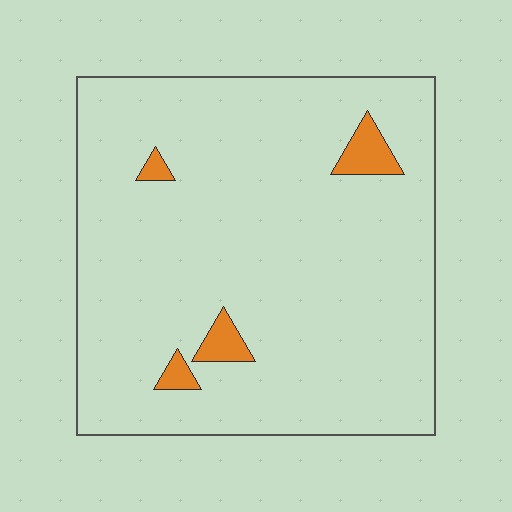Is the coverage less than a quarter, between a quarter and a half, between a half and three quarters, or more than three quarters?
Less than a quarter.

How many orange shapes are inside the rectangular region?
4.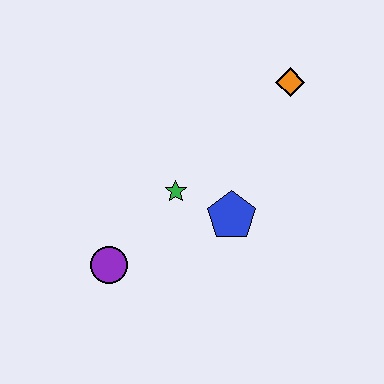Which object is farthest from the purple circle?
The orange diamond is farthest from the purple circle.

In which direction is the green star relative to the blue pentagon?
The green star is to the left of the blue pentagon.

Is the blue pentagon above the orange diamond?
No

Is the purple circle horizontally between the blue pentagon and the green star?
No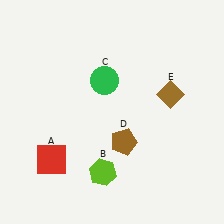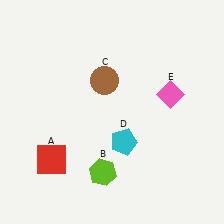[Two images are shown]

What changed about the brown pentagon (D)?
In Image 1, D is brown. In Image 2, it changed to cyan.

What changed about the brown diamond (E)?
In Image 1, E is brown. In Image 2, it changed to pink.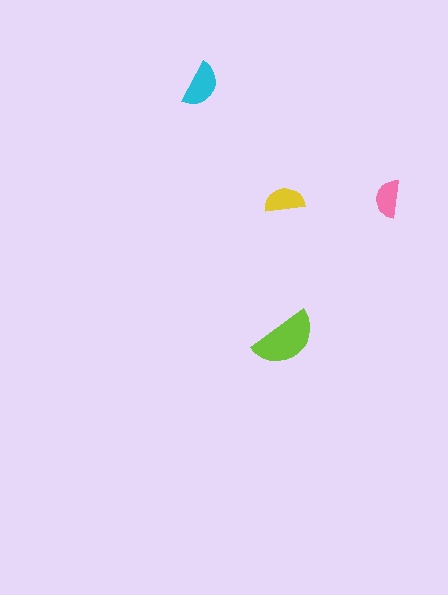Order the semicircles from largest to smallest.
the lime one, the cyan one, the yellow one, the pink one.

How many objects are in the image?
There are 4 objects in the image.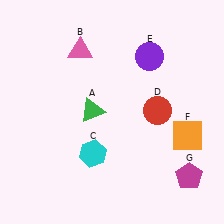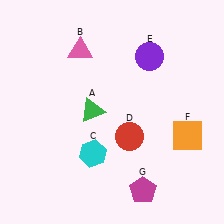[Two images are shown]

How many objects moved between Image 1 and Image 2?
2 objects moved between the two images.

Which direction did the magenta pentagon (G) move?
The magenta pentagon (G) moved left.